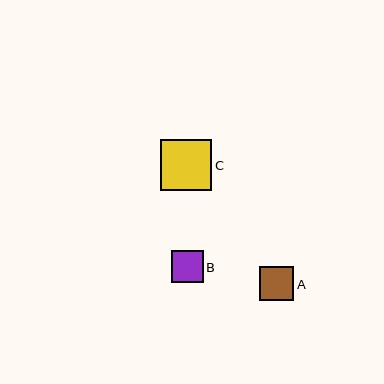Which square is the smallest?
Square B is the smallest with a size of approximately 32 pixels.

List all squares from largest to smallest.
From largest to smallest: C, A, B.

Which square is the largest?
Square C is the largest with a size of approximately 51 pixels.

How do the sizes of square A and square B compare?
Square A and square B are approximately the same size.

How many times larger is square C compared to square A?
Square C is approximately 1.5 times the size of square A.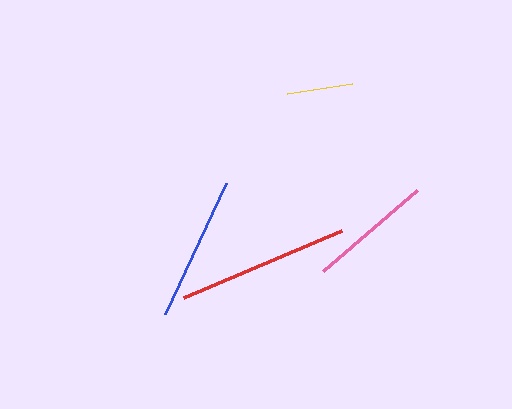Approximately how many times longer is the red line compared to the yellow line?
The red line is approximately 2.6 times the length of the yellow line.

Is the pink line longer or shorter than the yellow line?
The pink line is longer than the yellow line.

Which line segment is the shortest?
The yellow line is the shortest at approximately 66 pixels.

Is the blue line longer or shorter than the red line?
The red line is longer than the blue line.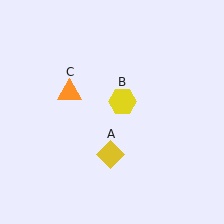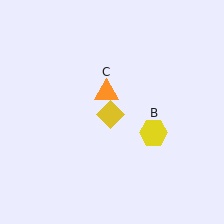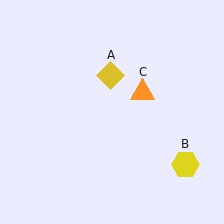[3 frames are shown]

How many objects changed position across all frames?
3 objects changed position: yellow diamond (object A), yellow hexagon (object B), orange triangle (object C).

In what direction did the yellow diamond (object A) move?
The yellow diamond (object A) moved up.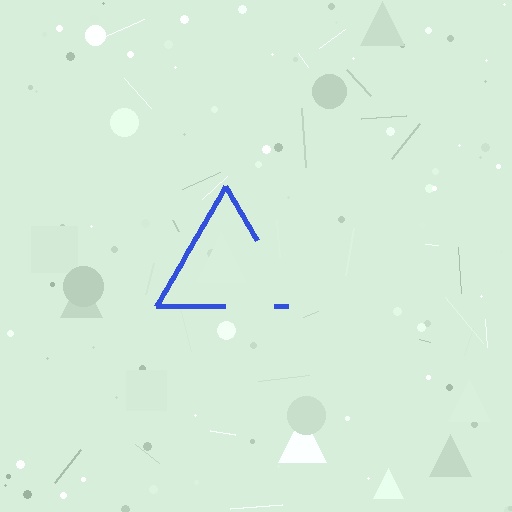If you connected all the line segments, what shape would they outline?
They would outline a triangle.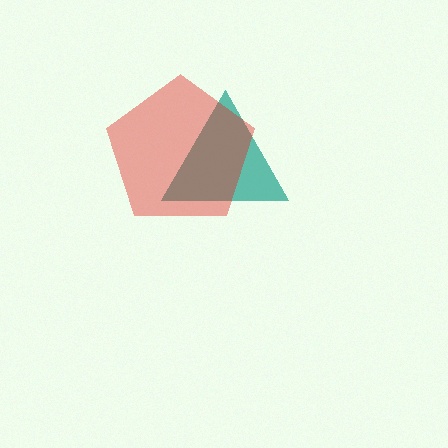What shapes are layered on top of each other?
The layered shapes are: a teal triangle, a red pentagon.